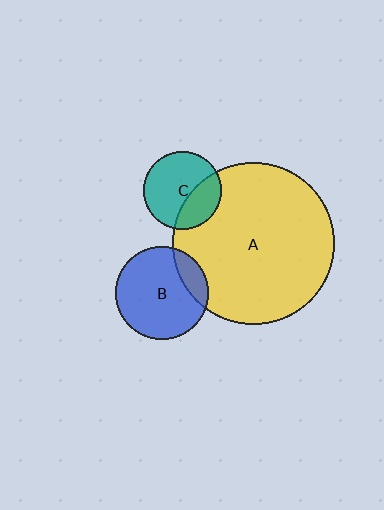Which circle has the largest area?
Circle A (yellow).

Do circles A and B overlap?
Yes.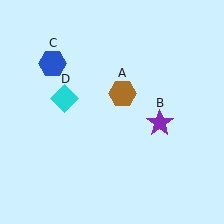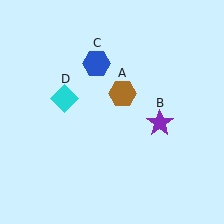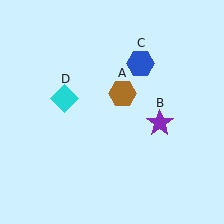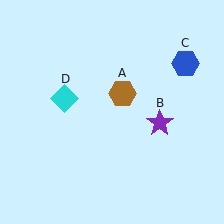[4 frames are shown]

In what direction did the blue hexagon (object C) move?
The blue hexagon (object C) moved right.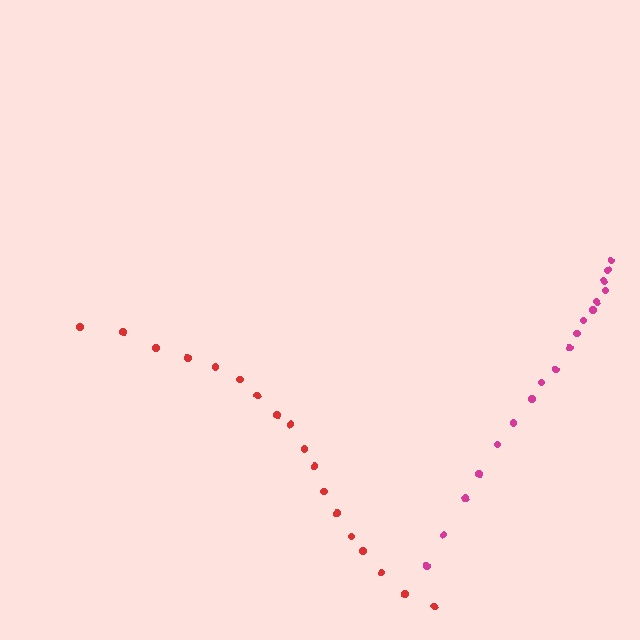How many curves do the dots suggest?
There are 2 distinct paths.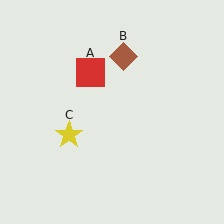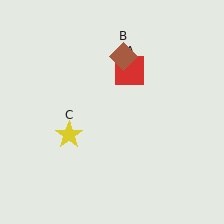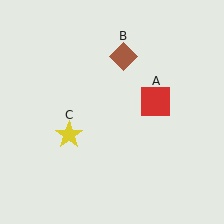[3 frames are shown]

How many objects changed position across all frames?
1 object changed position: red square (object A).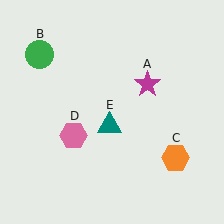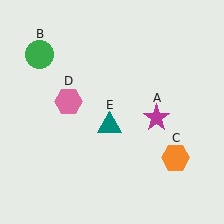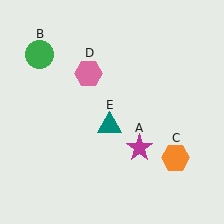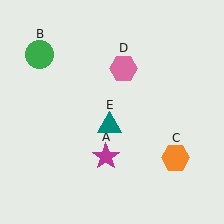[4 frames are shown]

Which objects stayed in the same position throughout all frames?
Green circle (object B) and orange hexagon (object C) and teal triangle (object E) remained stationary.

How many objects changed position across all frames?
2 objects changed position: magenta star (object A), pink hexagon (object D).